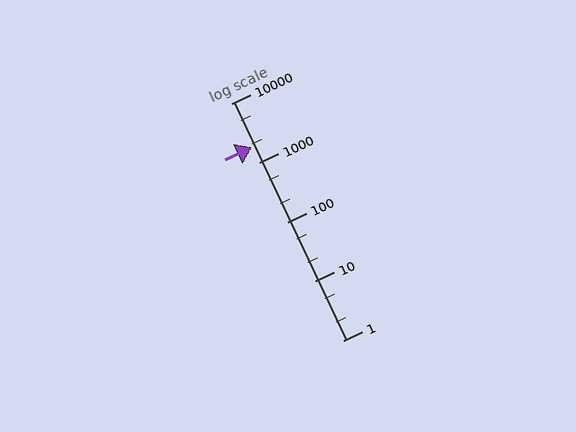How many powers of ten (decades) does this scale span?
The scale spans 4 decades, from 1 to 10000.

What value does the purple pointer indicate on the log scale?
The pointer indicates approximately 1800.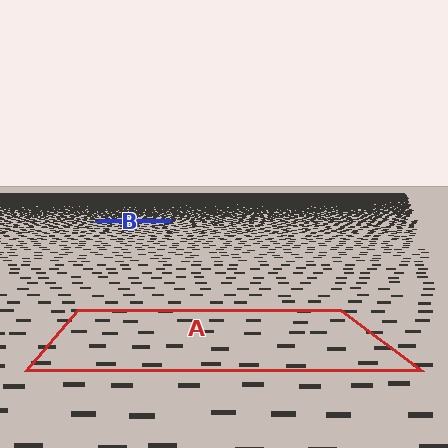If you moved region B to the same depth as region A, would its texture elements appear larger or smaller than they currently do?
They would appear larger. At a closer depth, the same texture elements are projected at a bigger on-screen size.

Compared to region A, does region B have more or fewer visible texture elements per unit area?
Region B has more texture elements per unit area — they are packed more densely because it is farther away.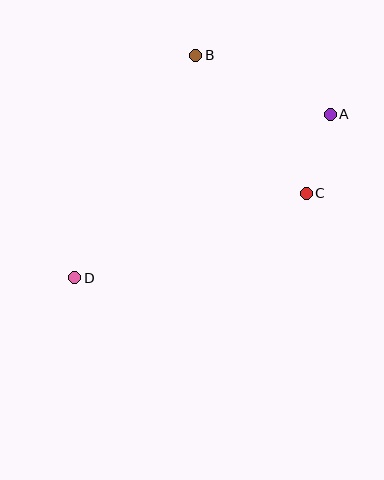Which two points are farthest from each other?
Points A and D are farthest from each other.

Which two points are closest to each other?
Points A and C are closest to each other.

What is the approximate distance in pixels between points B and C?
The distance between B and C is approximately 177 pixels.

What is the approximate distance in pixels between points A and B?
The distance between A and B is approximately 147 pixels.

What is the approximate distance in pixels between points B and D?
The distance between B and D is approximately 253 pixels.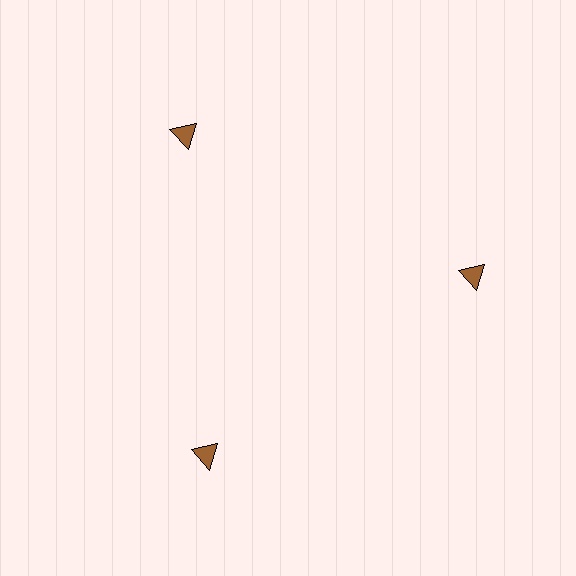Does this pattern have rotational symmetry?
Yes, this pattern has 3-fold rotational symmetry. It looks the same after rotating 120 degrees around the center.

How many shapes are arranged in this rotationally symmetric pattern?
There are 3 shapes, arranged in 3 groups of 1.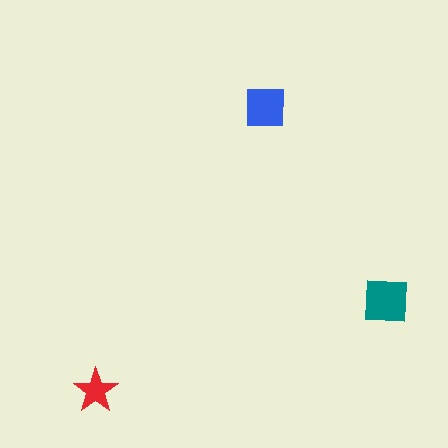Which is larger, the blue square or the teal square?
The teal square.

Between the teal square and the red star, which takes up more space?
The teal square.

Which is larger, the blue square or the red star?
The blue square.